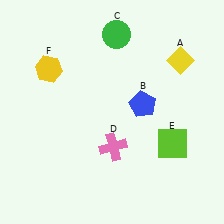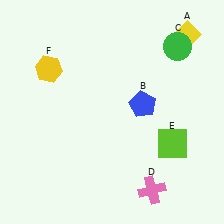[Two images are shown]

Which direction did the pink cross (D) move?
The pink cross (D) moved down.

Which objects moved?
The objects that moved are: the yellow diamond (A), the green circle (C), the pink cross (D).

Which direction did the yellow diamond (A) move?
The yellow diamond (A) moved up.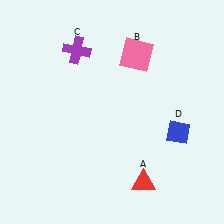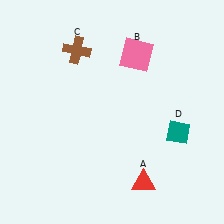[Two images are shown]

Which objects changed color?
C changed from purple to brown. D changed from blue to teal.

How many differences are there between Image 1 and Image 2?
There are 2 differences between the two images.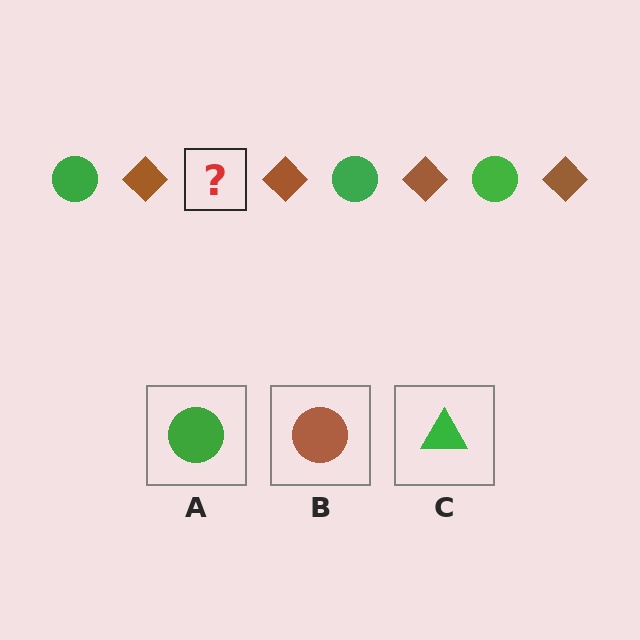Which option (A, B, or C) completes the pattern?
A.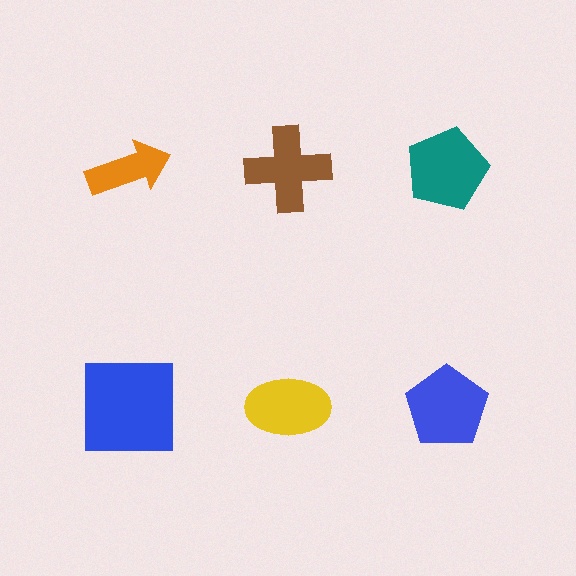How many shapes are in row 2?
3 shapes.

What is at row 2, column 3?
A blue pentagon.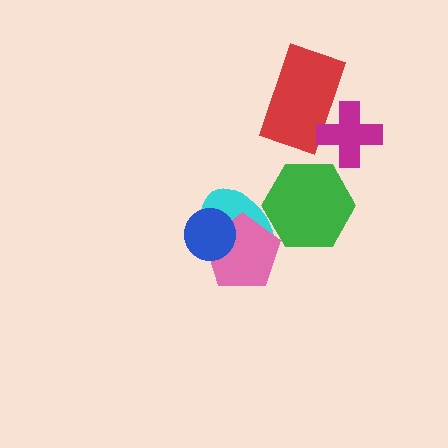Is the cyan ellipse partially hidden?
Yes, it is partially covered by another shape.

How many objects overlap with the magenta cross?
1 object overlaps with the magenta cross.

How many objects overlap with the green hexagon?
1 object overlaps with the green hexagon.